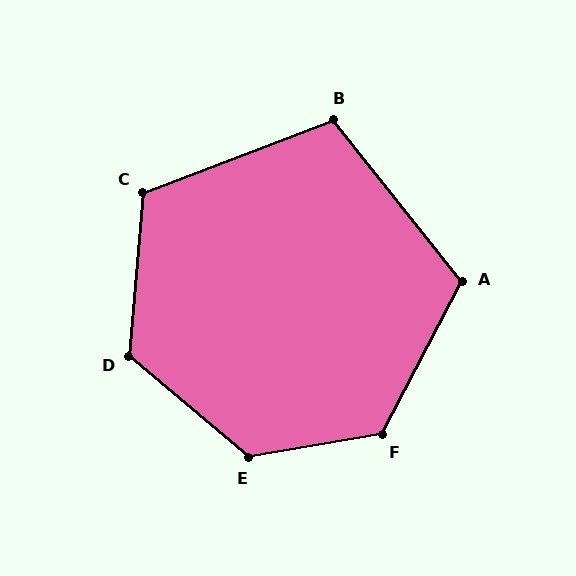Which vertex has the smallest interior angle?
B, at approximately 108 degrees.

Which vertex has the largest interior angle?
E, at approximately 130 degrees.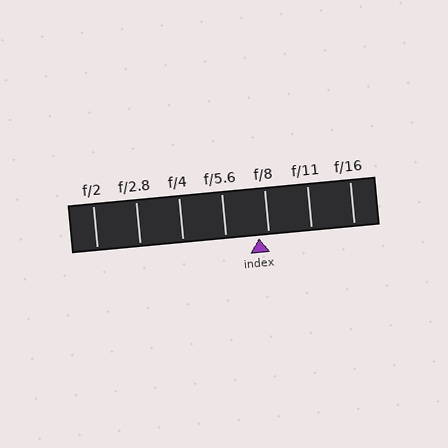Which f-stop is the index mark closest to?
The index mark is closest to f/8.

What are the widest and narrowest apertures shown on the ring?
The widest aperture shown is f/2 and the narrowest is f/16.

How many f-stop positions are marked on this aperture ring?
There are 7 f-stop positions marked.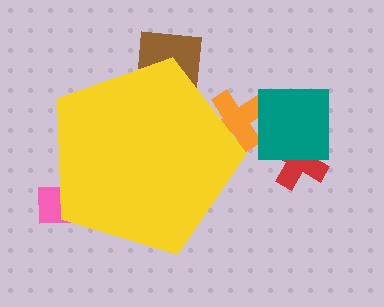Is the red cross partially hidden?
No, the red cross is fully visible.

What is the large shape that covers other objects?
A yellow pentagon.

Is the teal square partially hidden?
No, the teal square is fully visible.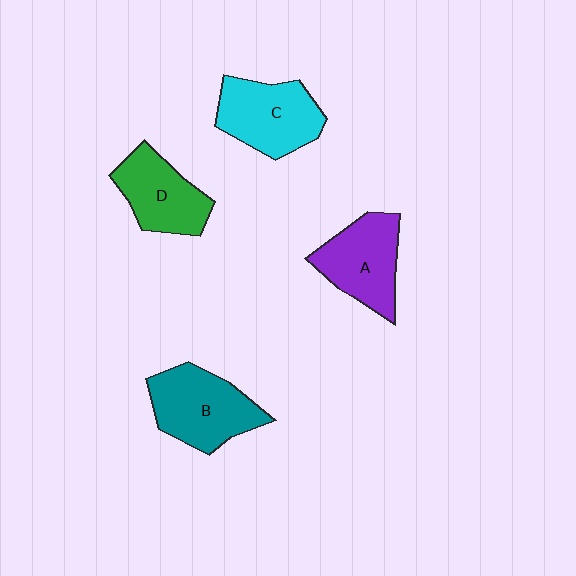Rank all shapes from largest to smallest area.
From largest to smallest: B (teal), C (cyan), A (purple), D (green).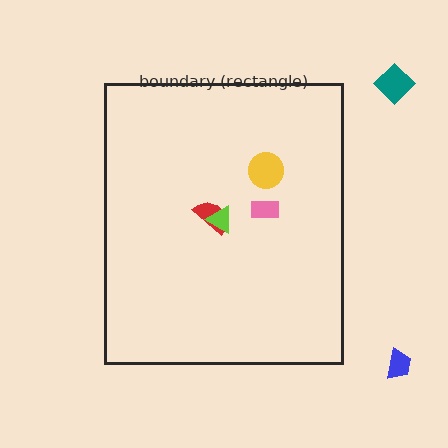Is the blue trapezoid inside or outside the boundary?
Outside.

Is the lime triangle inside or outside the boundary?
Inside.